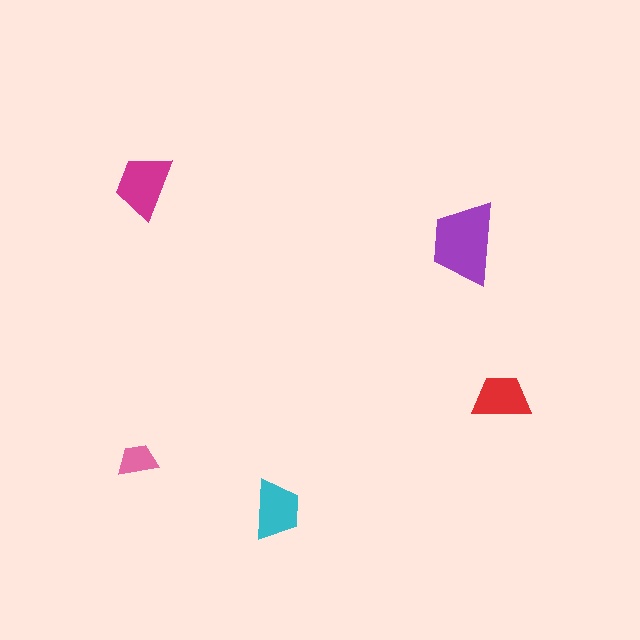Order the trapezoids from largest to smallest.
the purple one, the magenta one, the cyan one, the red one, the pink one.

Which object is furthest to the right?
The red trapezoid is rightmost.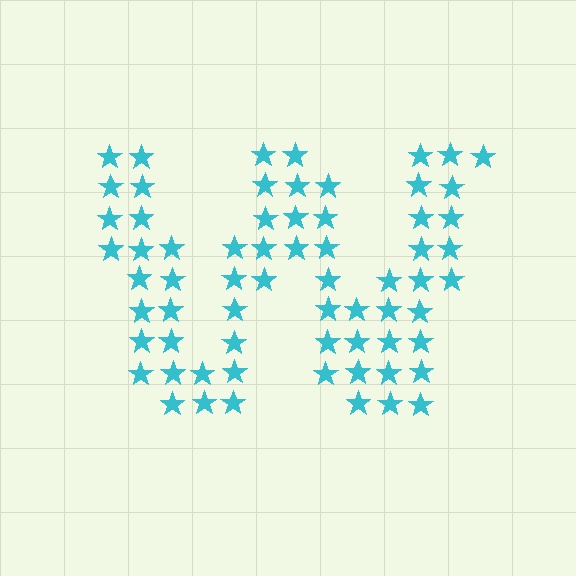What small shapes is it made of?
It is made of small stars.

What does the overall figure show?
The overall figure shows the letter W.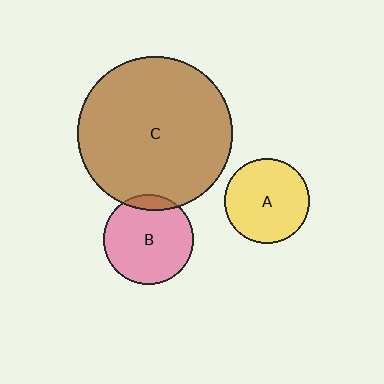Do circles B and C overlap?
Yes.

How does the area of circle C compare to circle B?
Approximately 2.9 times.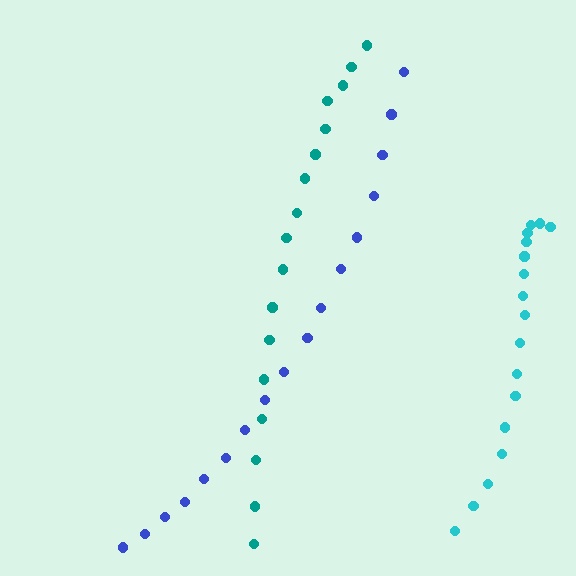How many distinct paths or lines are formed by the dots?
There are 3 distinct paths.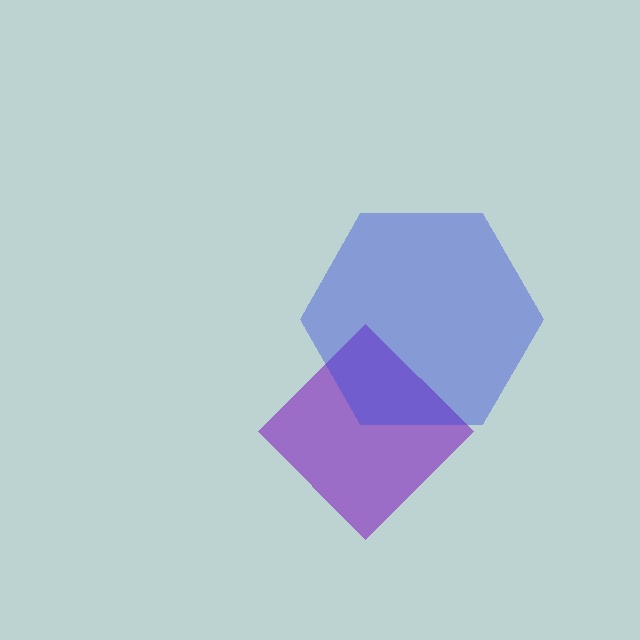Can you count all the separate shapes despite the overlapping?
Yes, there are 2 separate shapes.